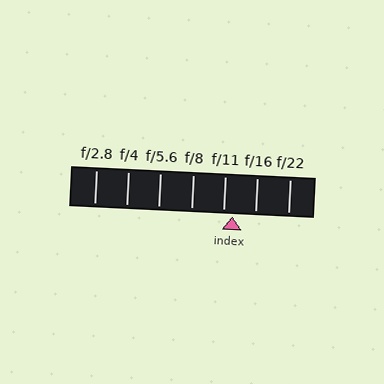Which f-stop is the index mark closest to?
The index mark is closest to f/11.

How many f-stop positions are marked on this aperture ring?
There are 7 f-stop positions marked.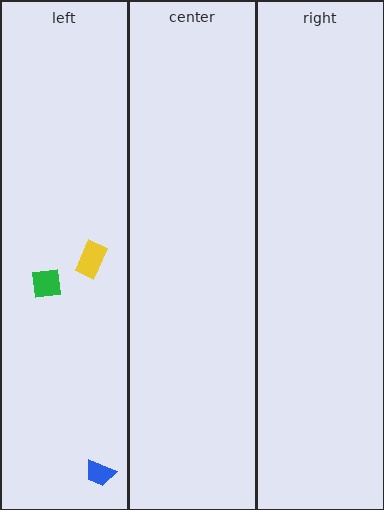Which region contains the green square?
The left region.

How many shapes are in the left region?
3.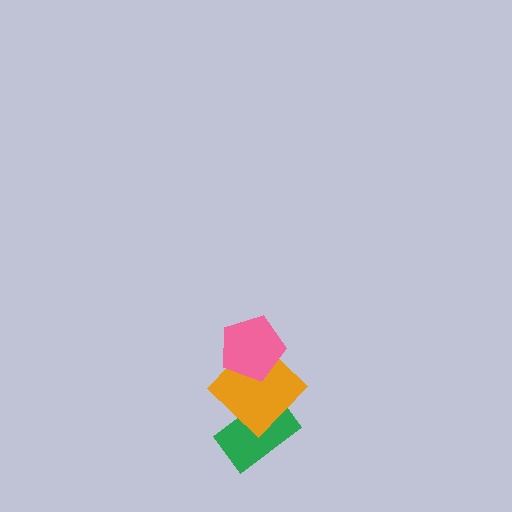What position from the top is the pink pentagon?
The pink pentagon is 1st from the top.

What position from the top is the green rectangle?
The green rectangle is 3rd from the top.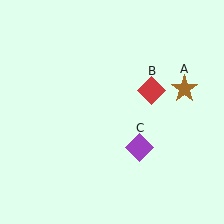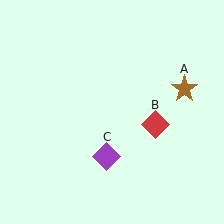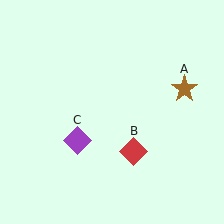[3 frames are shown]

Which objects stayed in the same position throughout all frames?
Brown star (object A) remained stationary.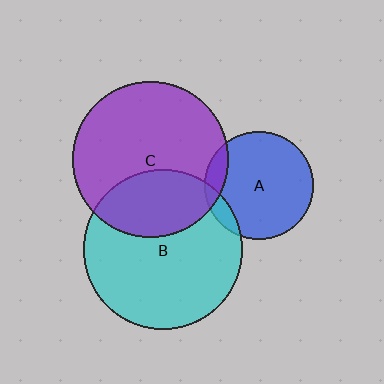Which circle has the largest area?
Circle B (cyan).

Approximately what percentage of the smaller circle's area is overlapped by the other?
Approximately 10%.